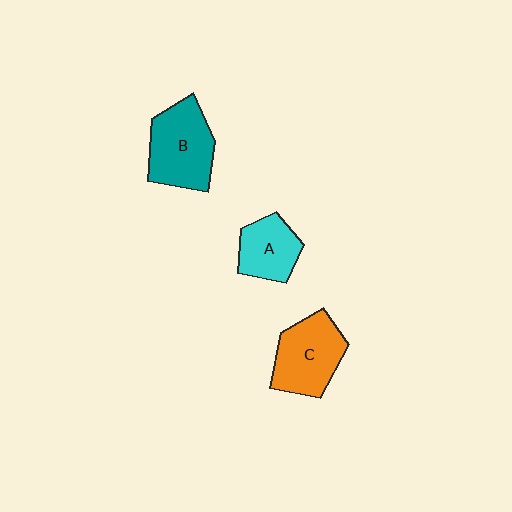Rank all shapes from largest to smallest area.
From largest to smallest: B (teal), C (orange), A (cyan).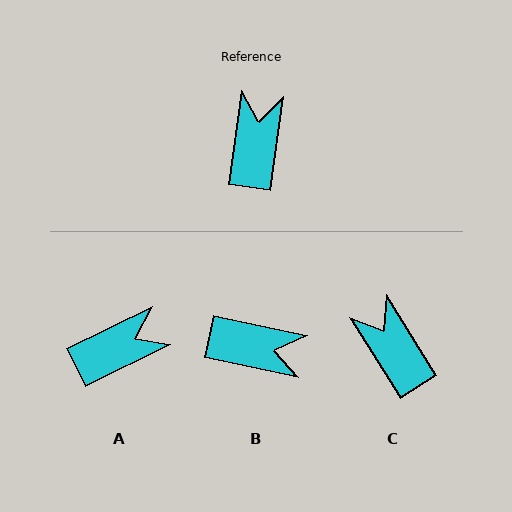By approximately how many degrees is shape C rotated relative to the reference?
Approximately 40 degrees counter-clockwise.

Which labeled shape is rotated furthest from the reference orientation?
B, about 94 degrees away.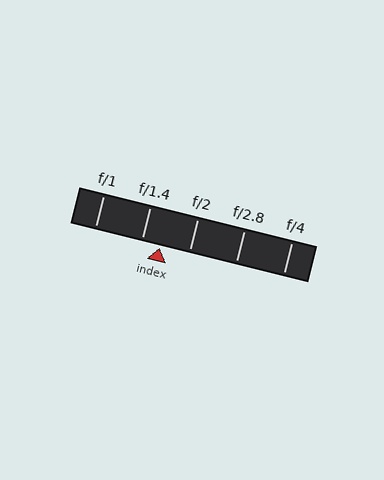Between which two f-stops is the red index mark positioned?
The index mark is between f/1.4 and f/2.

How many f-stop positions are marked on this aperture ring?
There are 5 f-stop positions marked.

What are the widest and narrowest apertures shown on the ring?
The widest aperture shown is f/1 and the narrowest is f/4.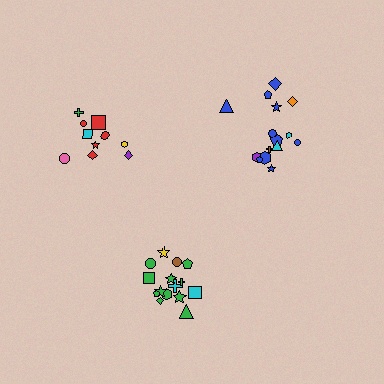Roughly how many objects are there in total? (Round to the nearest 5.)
Roughly 40 objects in total.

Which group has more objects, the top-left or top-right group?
The top-right group.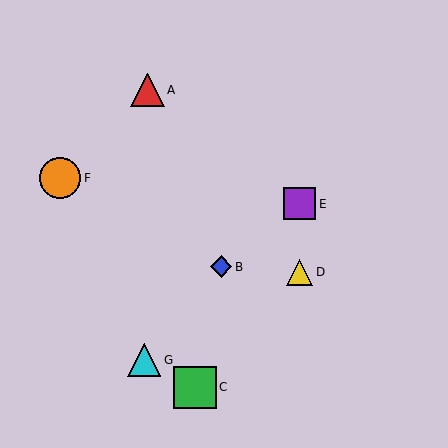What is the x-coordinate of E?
Object E is at x≈300.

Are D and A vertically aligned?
No, D is at x≈300 and A is at x≈148.